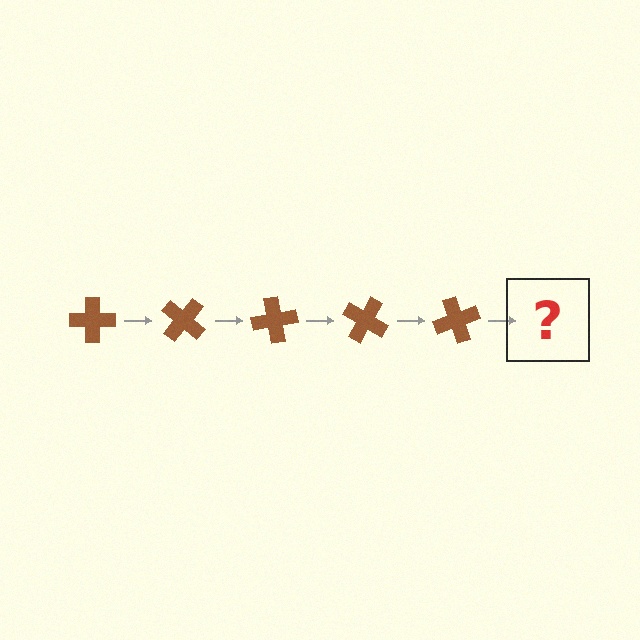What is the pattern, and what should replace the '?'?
The pattern is that the cross rotates 40 degrees each step. The '?' should be a brown cross rotated 200 degrees.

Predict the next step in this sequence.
The next step is a brown cross rotated 200 degrees.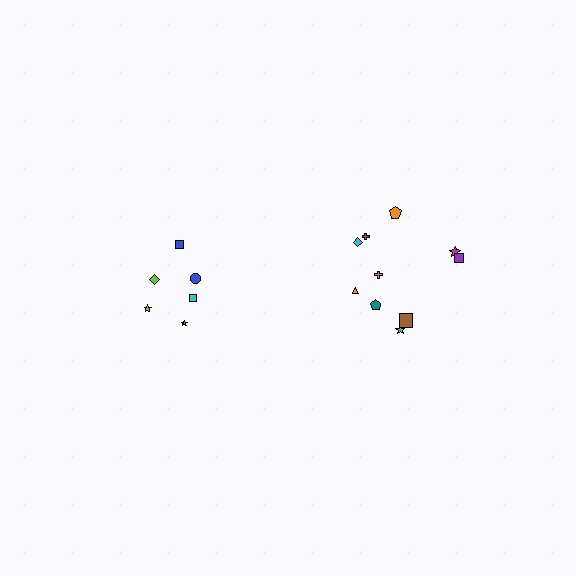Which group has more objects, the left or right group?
The right group.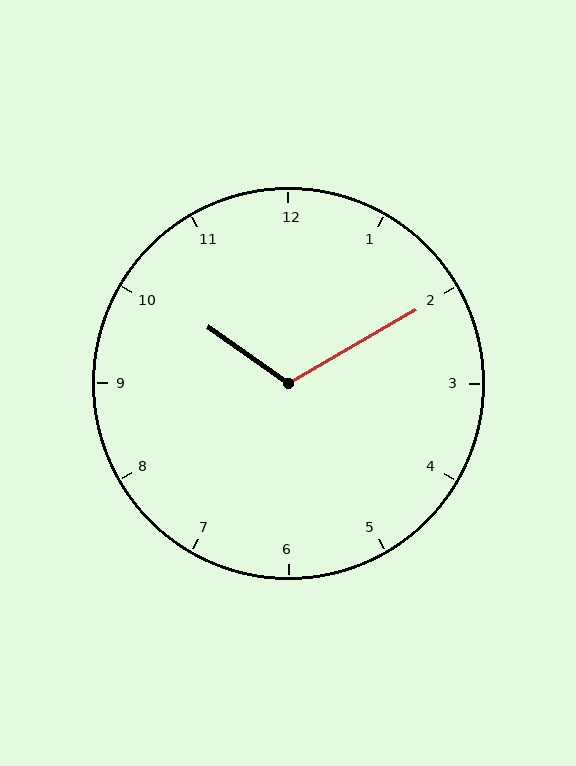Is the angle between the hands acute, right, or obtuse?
It is obtuse.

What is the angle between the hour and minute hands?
Approximately 115 degrees.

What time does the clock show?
10:10.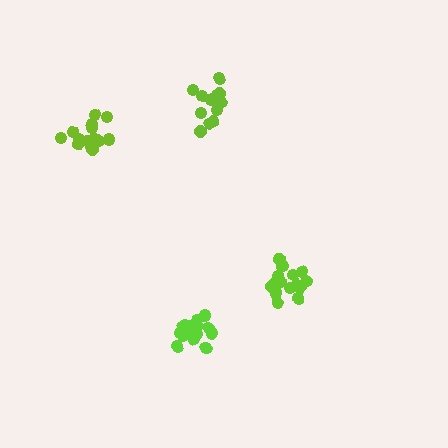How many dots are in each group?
Group 1: 14 dots, Group 2: 18 dots, Group 3: 13 dots, Group 4: 16 dots (61 total).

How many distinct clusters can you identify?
There are 4 distinct clusters.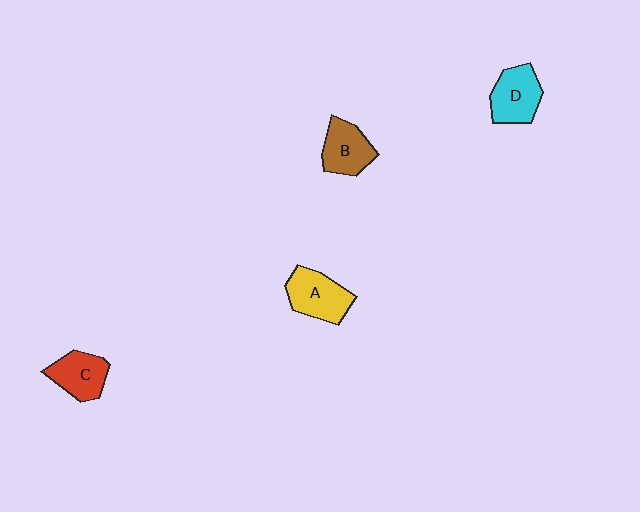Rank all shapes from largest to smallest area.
From largest to smallest: A (yellow), D (cyan), B (brown), C (red).